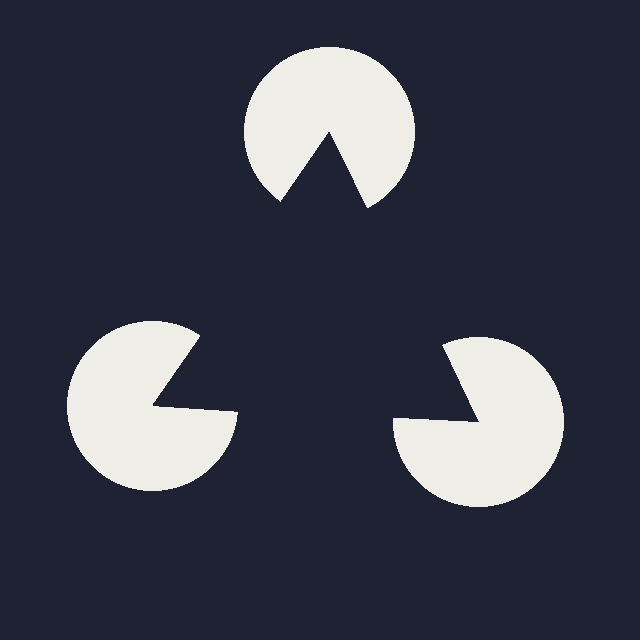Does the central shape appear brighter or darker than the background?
It typically appears slightly darker than the background, even though no actual brightness change is drawn.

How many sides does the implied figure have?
3 sides.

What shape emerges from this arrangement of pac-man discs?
An illusory triangle — its edges are inferred from the aligned wedge cuts in the pac-man discs, not physically drawn.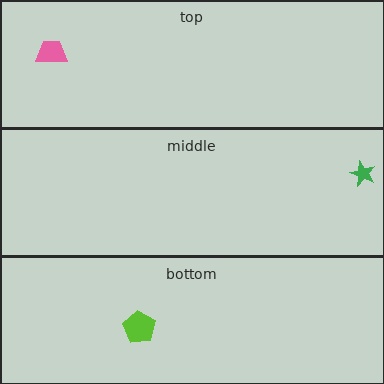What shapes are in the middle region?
The green star.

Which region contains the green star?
The middle region.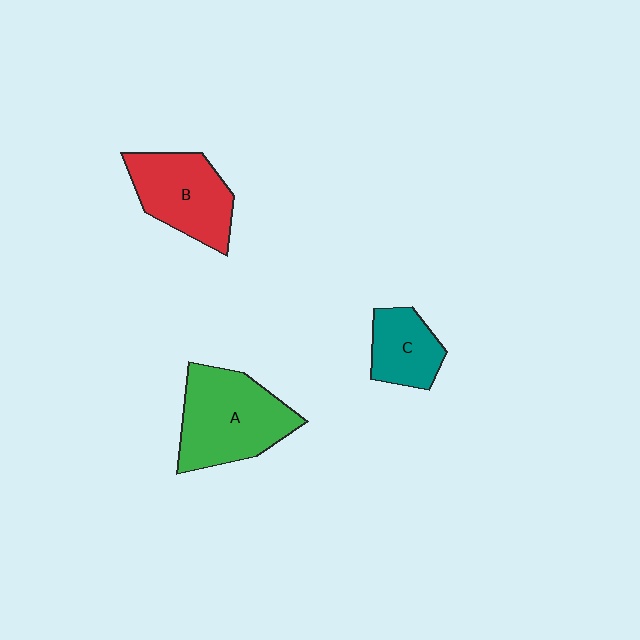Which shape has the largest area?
Shape A (green).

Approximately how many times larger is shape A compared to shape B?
Approximately 1.2 times.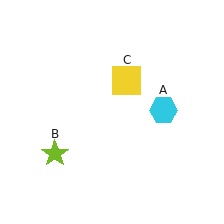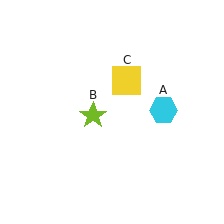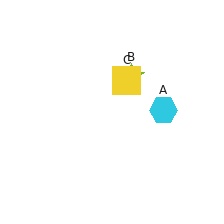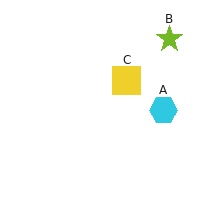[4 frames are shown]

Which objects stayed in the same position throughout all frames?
Cyan hexagon (object A) and yellow square (object C) remained stationary.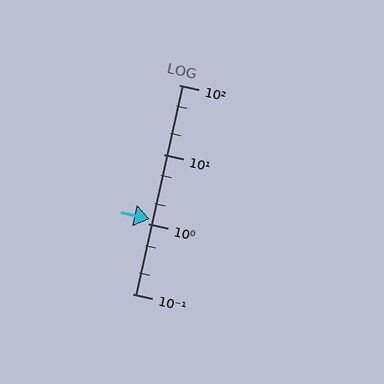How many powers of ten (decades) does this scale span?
The scale spans 3 decades, from 0.1 to 100.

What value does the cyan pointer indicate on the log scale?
The pointer indicates approximately 1.2.